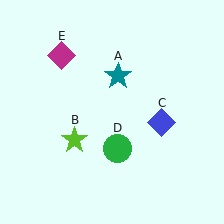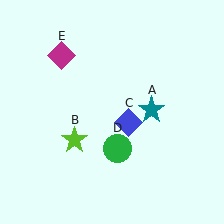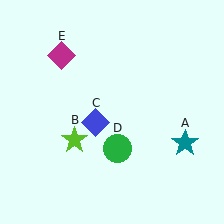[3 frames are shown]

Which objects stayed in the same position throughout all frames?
Lime star (object B) and green circle (object D) and magenta diamond (object E) remained stationary.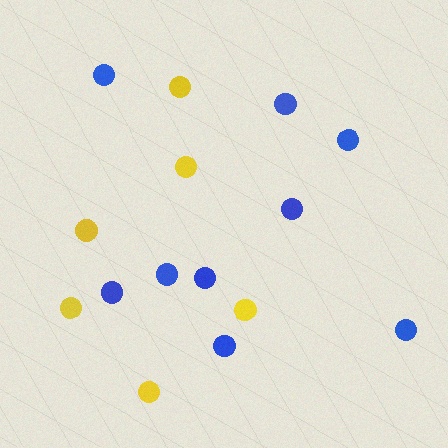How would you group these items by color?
There are 2 groups: one group of blue circles (9) and one group of yellow circles (6).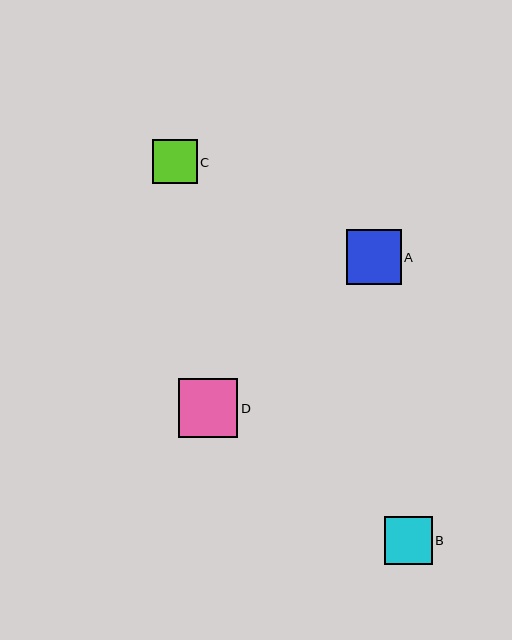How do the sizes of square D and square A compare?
Square D and square A are approximately the same size.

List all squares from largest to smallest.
From largest to smallest: D, A, B, C.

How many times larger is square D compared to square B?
Square D is approximately 1.2 times the size of square B.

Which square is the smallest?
Square C is the smallest with a size of approximately 45 pixels.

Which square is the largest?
Square D is the largest with a size of approximately 59 pixels.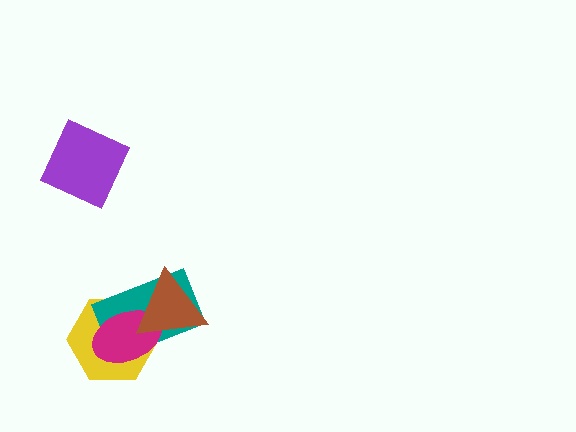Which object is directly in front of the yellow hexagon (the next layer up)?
The teal rectangle is directly in front of the yellow hexagon.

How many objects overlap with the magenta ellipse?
3 objects overlap with the magenta ellipse.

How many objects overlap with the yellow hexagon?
3 objects overlap with the yellow hexagon.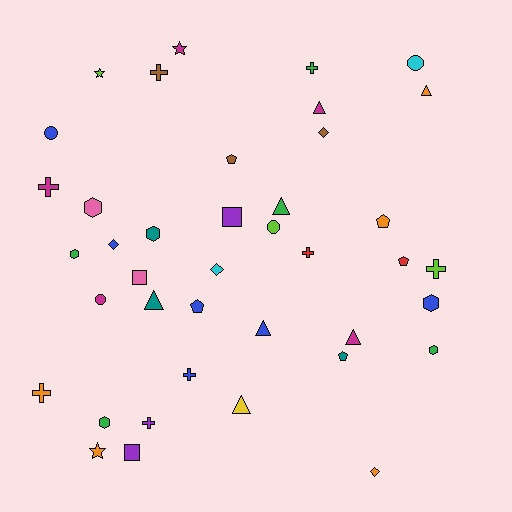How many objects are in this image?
There are 40 objects.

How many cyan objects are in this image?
There are 2 cyan objects.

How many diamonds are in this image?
There are 4 diamonds.